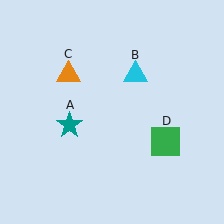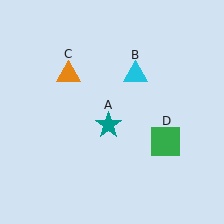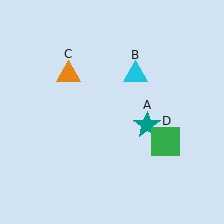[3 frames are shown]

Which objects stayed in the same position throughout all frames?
Cyan triangle (object B) and orange triangle (object C) and green square (object D) remained stationary.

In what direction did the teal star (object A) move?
The teal star (object A) moved right.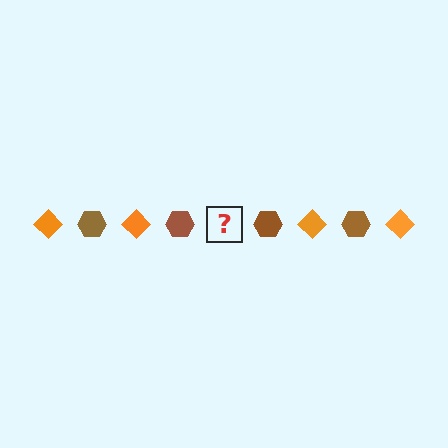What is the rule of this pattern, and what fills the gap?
The rule is that the pattern alternates between orange diamond and brown hexagon. The gap should be filled with an orange diamond.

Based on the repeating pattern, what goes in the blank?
The blank should be an orange diamond.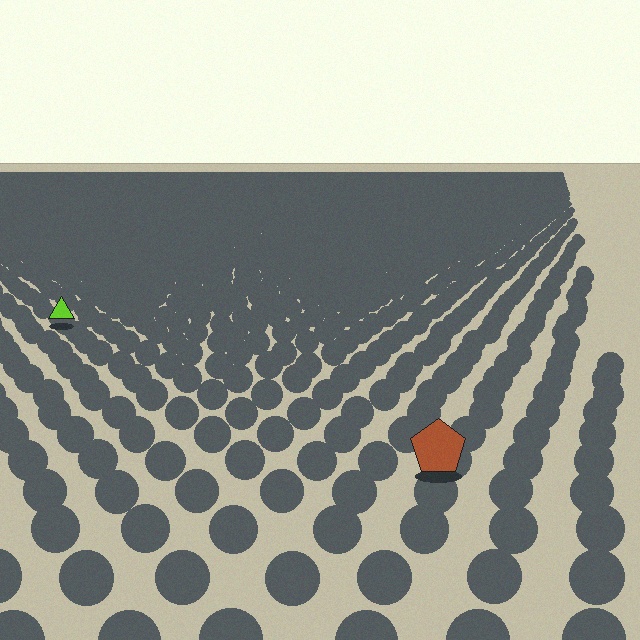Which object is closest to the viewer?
The brown pentagon is closest. The texture marks near it are larger and more spread out.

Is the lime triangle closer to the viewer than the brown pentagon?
No. The brown pentagon is closer — you can tell from the texture gradient: the ground texture is coarser near it.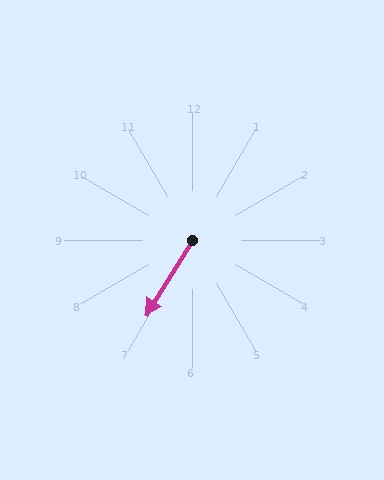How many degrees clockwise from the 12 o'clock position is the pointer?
Approximately 212 degrees.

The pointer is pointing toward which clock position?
Roughly 7 o'clock.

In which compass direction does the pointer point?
Southwest.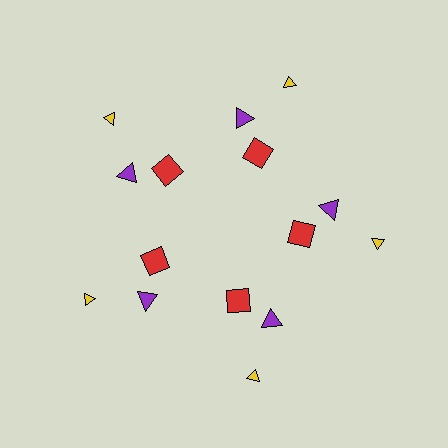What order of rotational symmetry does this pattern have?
This pattern has 5-fold rotational symmetry.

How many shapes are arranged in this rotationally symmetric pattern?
There are 15 shapes, arranged in 5 groups of 3.